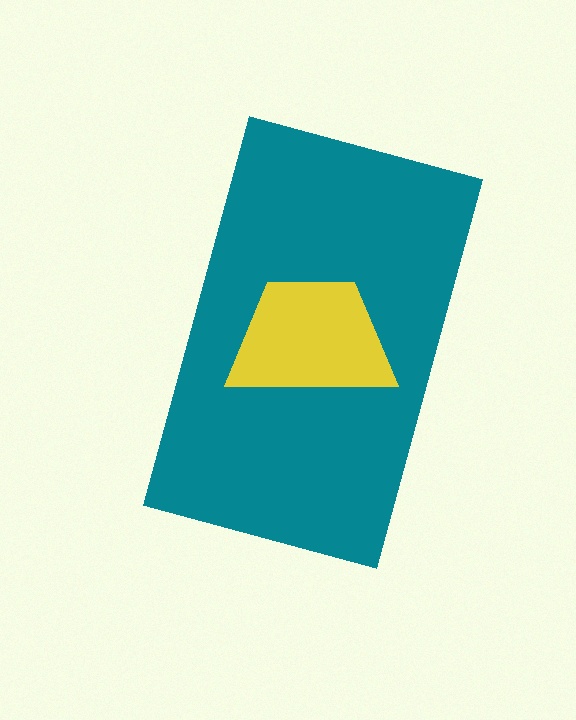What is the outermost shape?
The teal rectangle.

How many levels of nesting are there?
2.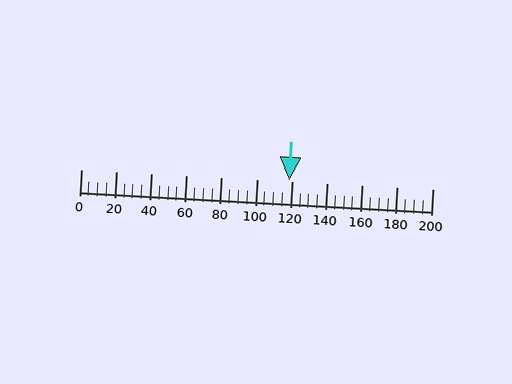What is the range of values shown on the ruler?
The ruler shows values from 0 to 200.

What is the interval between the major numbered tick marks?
The major tick marks are spaced 20 units apart.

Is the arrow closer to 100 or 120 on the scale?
The arrow is closer to 120.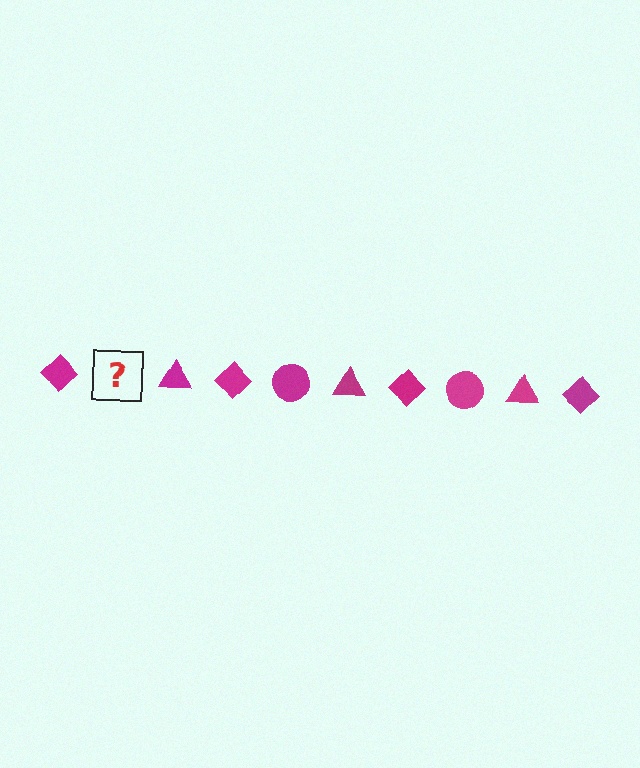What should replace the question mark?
The question mark should be replaced with a magenta circle.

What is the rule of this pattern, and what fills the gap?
The rule is that the pattern cycles through diamond, circle, triangle shapes in magenta. The gap should be filled with a magenta circle.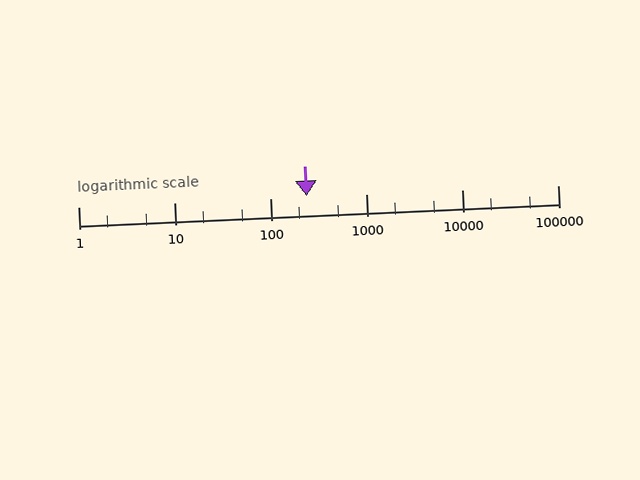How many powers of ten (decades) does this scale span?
The scale spans 5 decades, from 1 to 100000.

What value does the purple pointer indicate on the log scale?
The pointer indicates approximately 240.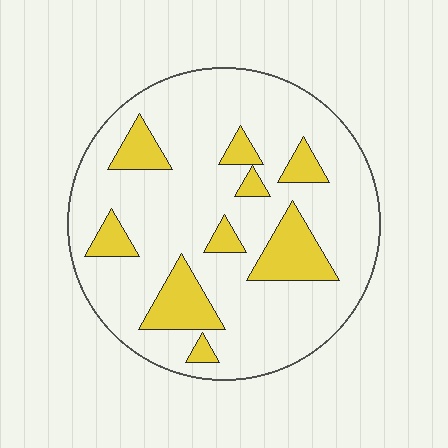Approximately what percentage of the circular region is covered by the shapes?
Approximately 20%.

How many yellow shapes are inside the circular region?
9.